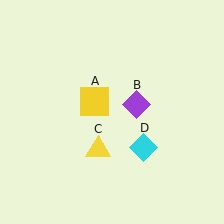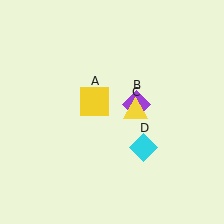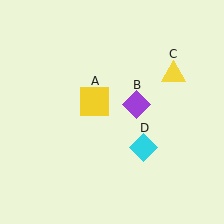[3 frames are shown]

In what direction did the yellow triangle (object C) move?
The yellow triangle (object C) moved up and to the right.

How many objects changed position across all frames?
1 object changed position: yellow triangle (object C).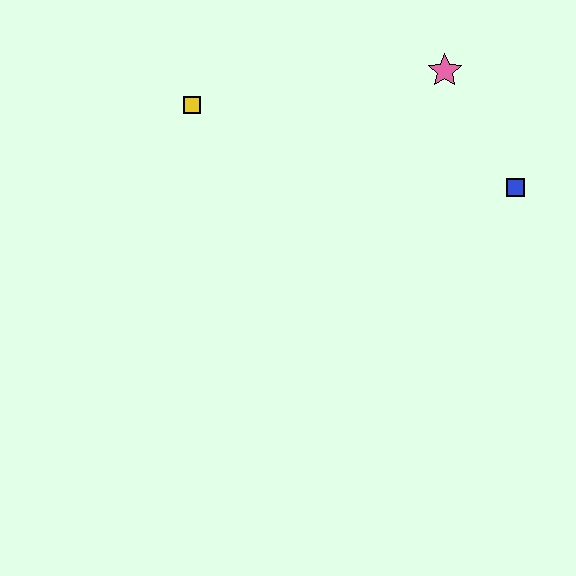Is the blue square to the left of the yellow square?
No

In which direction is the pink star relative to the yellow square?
The pink star is to the right of the yellow square.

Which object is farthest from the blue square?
The yellow square is farthest from the blue square.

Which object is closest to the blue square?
The pink star is closest to the blue square.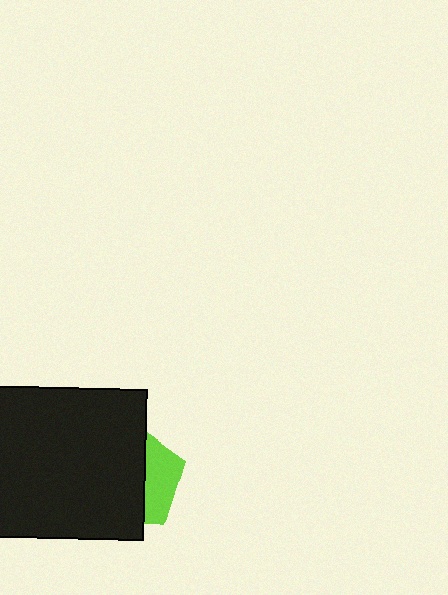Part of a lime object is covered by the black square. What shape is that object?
It is a pentagon.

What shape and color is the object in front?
The object in front is a black square.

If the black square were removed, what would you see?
You would see the complete lime pentagon.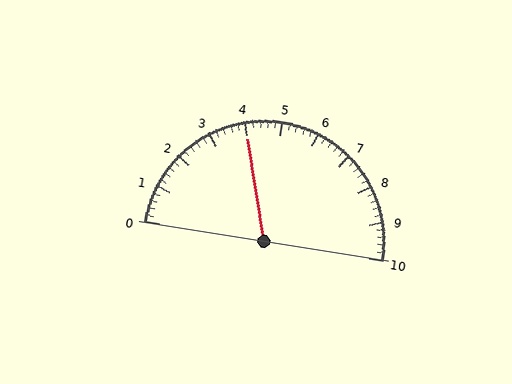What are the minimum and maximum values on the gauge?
The gauge ranges from 0 to 10.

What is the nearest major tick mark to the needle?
The nearest major tick mark is 4.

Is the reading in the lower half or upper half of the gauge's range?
The reading is in the lower half of the range (0 to 10).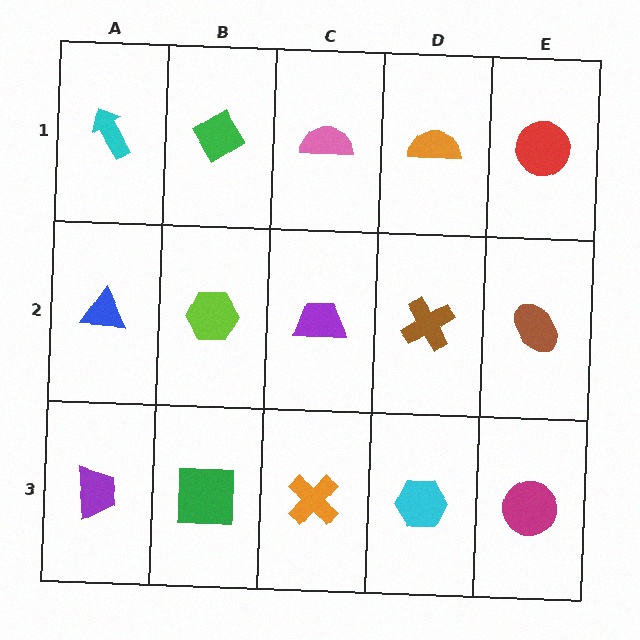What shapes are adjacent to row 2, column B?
A green diamond (row 1, column B), a green square (row 3, column B), a blue triangle (row 2, column A), a purple trapezoid (row 2, column C).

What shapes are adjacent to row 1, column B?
A lime hexagon (row 2, column B), a cyan arrow (row 1, column A), a pink semicircle (row 1, column C).